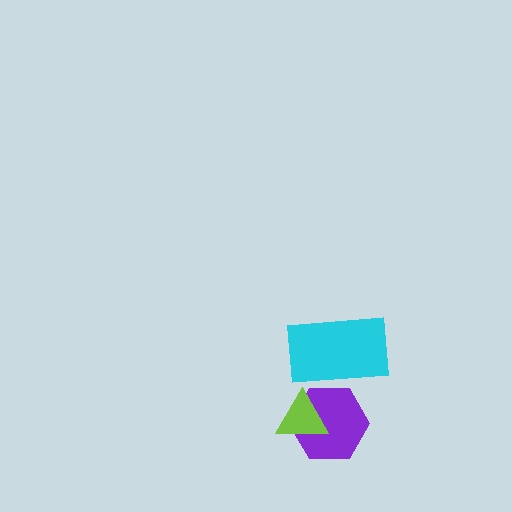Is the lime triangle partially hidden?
No, no other shape covers it.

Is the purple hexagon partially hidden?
Yes, it is partially covered by another shape.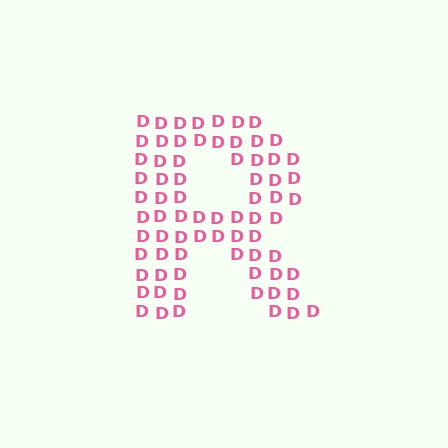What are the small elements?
The small elements are letter D's.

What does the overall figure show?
The overall figure shows the letter R.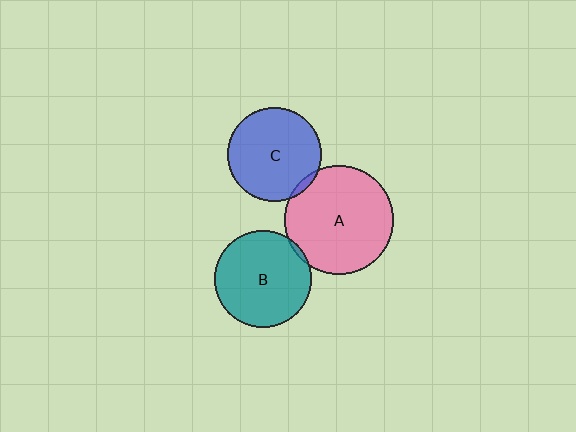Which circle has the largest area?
Circle A (pink).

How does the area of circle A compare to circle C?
Approximately 1.3 times.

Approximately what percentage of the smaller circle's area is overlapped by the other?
Approximately 5%.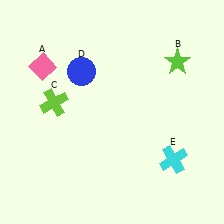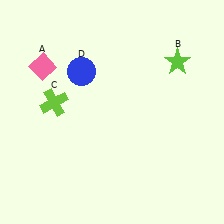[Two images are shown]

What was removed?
The cyan cross (E) was removed in Image 2.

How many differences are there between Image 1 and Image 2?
There is 1 difference between the two images.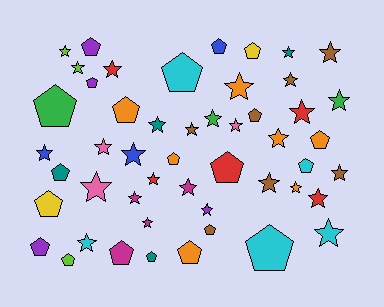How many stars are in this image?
There are 29 stars.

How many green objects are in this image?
There are 3 green objects.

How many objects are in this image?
There are 50 objects.